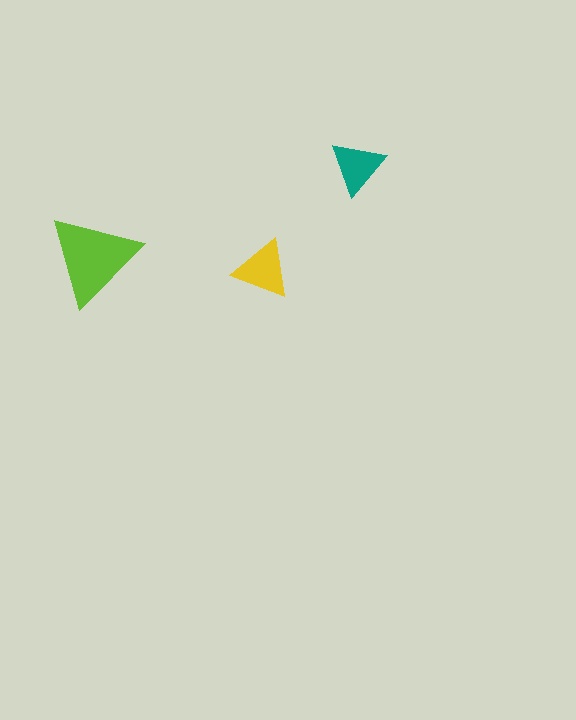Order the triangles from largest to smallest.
the lime one, the yellow one, the teal one.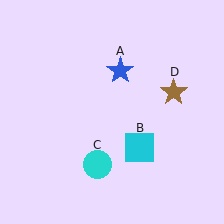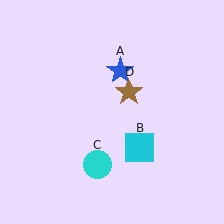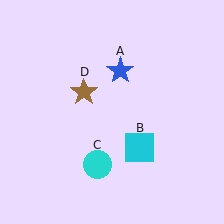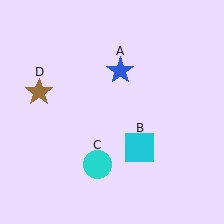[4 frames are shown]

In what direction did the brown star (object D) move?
The brown star (object D) moved left.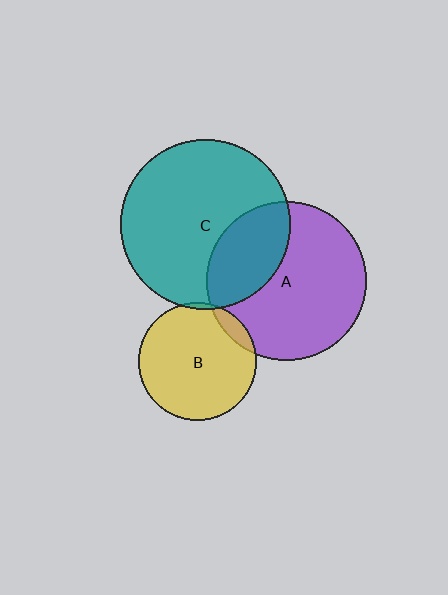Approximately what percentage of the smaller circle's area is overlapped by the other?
Approximately 10%.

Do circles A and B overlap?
Yes.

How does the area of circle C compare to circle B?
Approximately 2.1 times.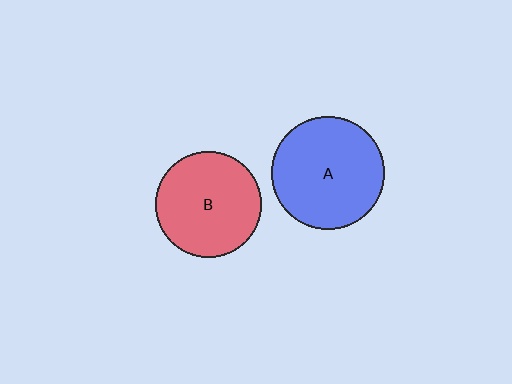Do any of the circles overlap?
No, none of the circles overlap.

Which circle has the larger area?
Circle A (blue).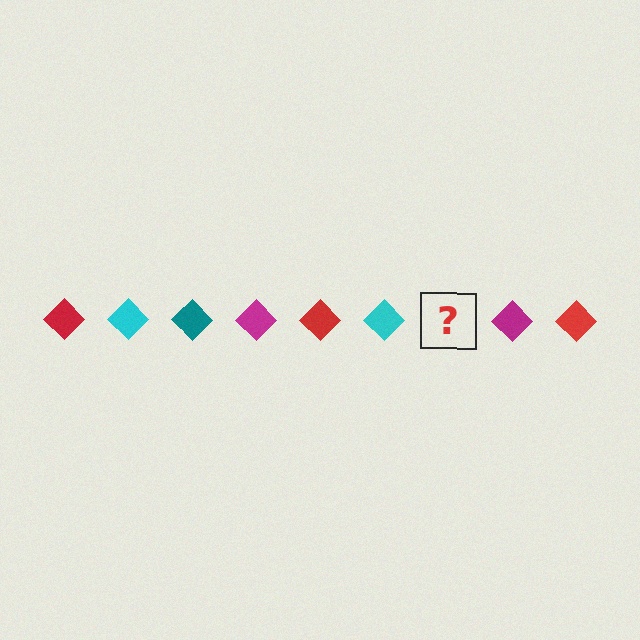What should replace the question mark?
The question mark should be replaced with a teal diamond.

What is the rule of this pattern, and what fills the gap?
The rule is that the pattern cycles through red, cyan, teal, magenta diamonds. The gap should be filled with a teal diamond.